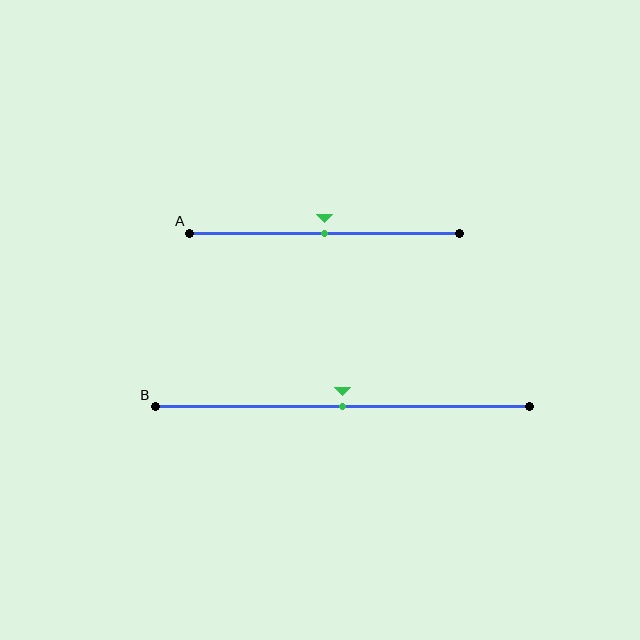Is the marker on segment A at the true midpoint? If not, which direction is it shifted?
Yes, the marker on segment A is at the true midpoint.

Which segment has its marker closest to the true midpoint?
Segment A has its marker closest to the true midpoint.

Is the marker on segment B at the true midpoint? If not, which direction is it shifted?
Yes, the marker on segment B is at the true midpoint.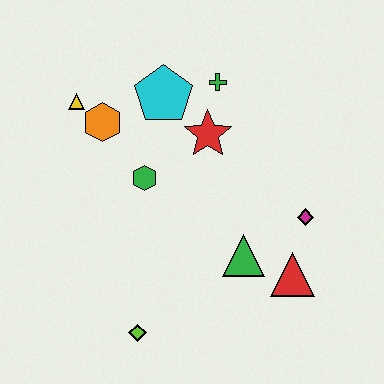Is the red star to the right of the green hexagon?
Yes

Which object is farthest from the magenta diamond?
The yellow triangle is farthest from the magenta diamond.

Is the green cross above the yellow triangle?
Yes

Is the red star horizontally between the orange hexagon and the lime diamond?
No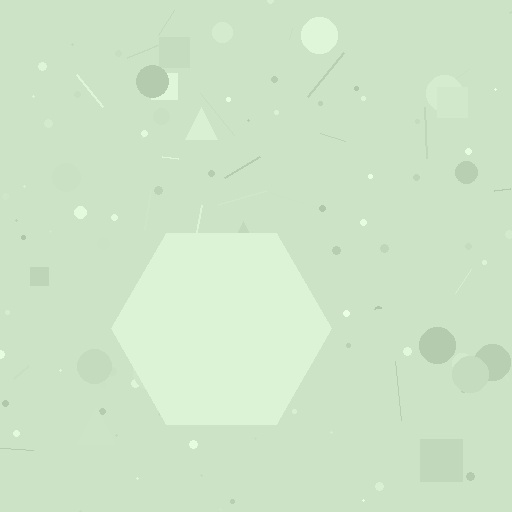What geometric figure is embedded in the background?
A hexagon is embedded in the background.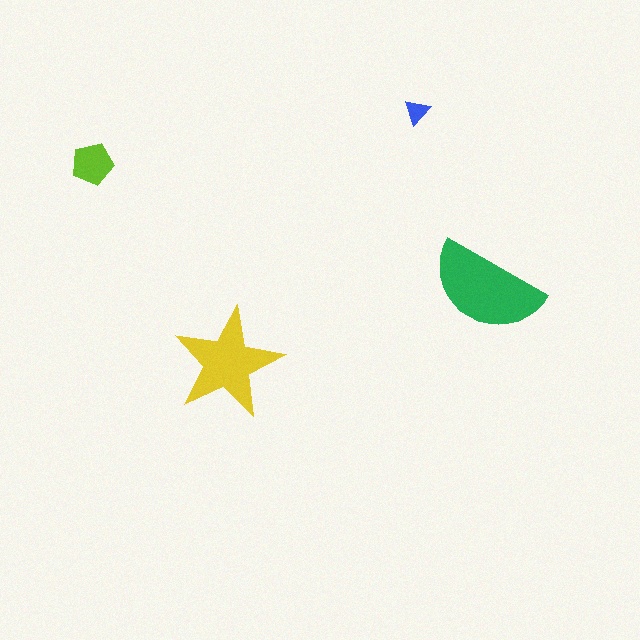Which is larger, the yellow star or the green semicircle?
The green semicircle.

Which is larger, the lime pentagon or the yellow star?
The yellow star.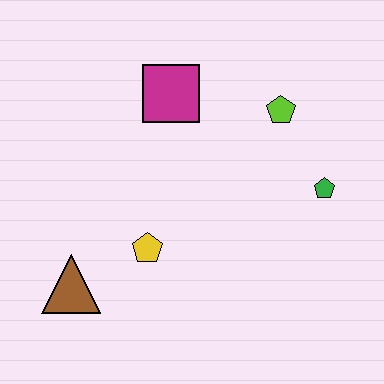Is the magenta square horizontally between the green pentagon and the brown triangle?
Yes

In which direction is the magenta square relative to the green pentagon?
The magenta square is to the left of the green pentagon.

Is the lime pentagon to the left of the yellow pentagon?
No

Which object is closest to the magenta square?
The lime pentagon is closest to the magenta square.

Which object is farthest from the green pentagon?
The brown triangle is farthest from the green pentagon.